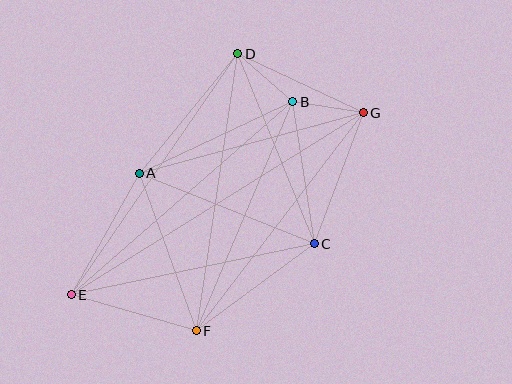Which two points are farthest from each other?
Points E and G are farthest from each other.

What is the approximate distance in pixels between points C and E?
The distance between C and E is approximately 248 pixels.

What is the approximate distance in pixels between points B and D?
The distance between B and D is approximately 73 pixels.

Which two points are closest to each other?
Points B and G are closest to each other.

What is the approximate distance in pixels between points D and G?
The distance between D and G is approximately 139 pixels.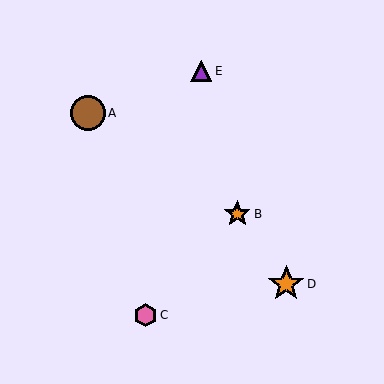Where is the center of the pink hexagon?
The center of the pink hexagon is at (145, 315).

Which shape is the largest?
The orange star (labeled D) is the largest.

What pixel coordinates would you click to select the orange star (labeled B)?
Click at (237, 214) to select the orange star B.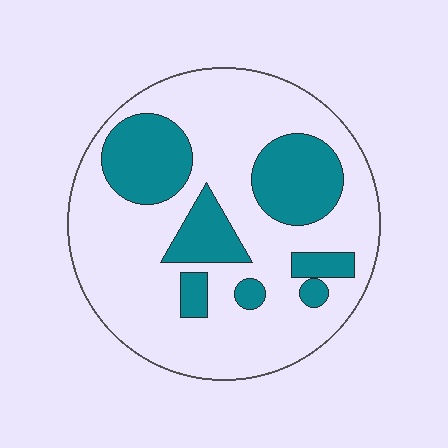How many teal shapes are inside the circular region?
7.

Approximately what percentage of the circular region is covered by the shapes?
Approximately 30%.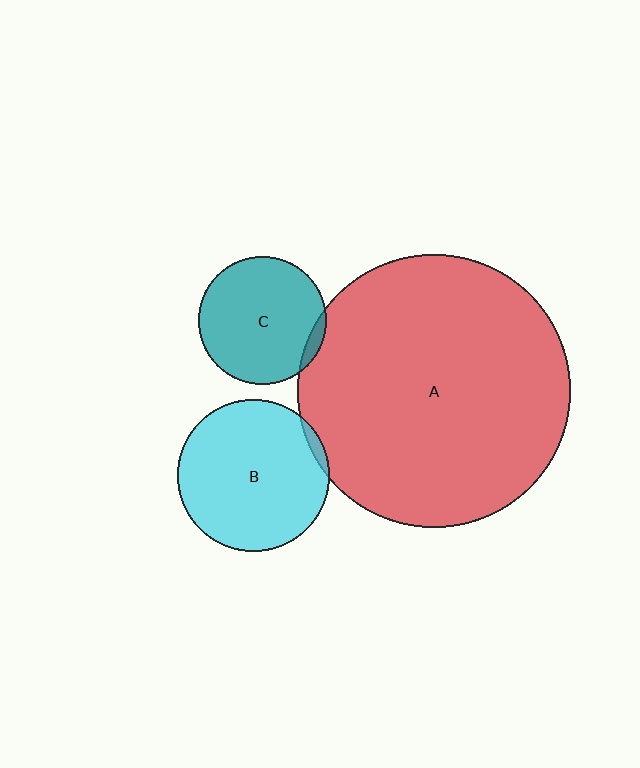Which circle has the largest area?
Circle A (red).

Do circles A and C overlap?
Yes.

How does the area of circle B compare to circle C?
Approximately 1.4 times.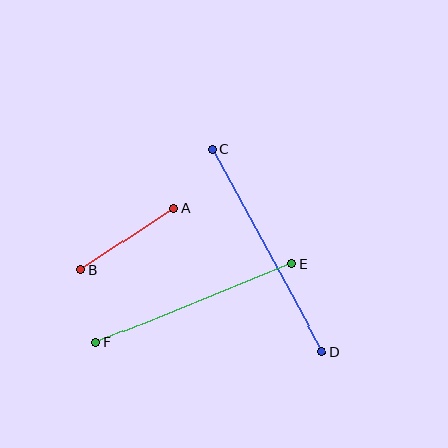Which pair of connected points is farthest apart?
Points C and D are farthest apart.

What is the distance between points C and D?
The distance is approximately 230 pixels.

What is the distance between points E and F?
The distance is approximately 210 pixels.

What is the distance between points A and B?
The distance is approximately 112 pixels.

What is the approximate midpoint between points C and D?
The midpoint is at approximately (267, 251) pixels.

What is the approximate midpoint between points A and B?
The midpoint is at approximately (127, 239) pixels.